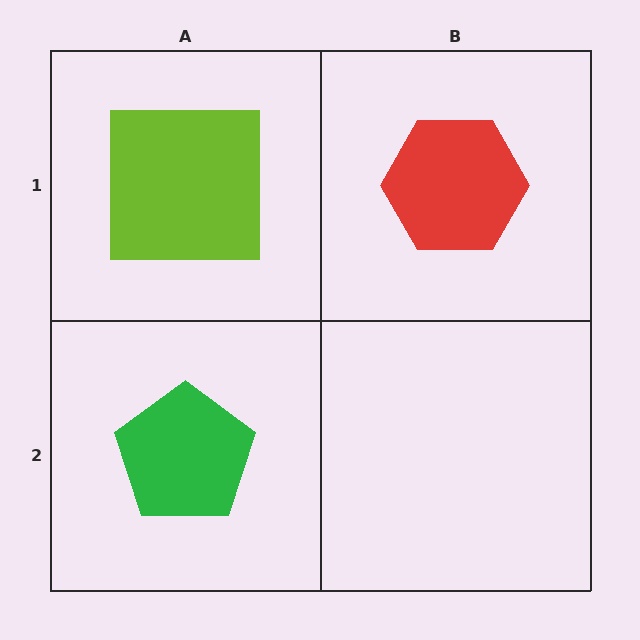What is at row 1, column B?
A red hexagon.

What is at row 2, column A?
A green pentagon.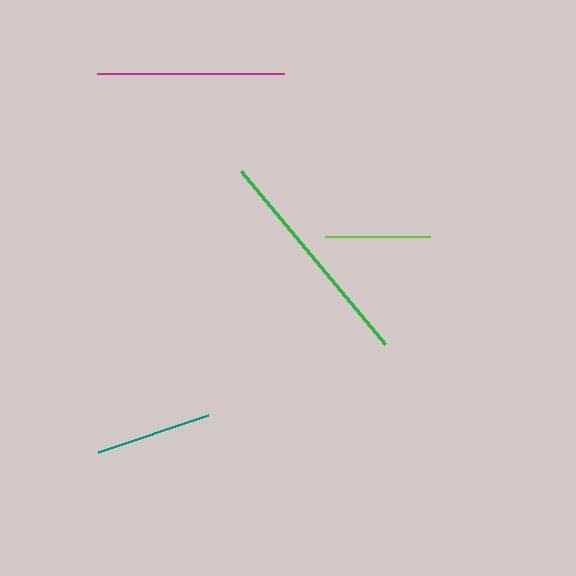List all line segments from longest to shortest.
From longest to shortest: green, magenta, teal, lime.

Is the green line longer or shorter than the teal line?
The green line is longer than the teal line.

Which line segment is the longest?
The green line is the longest at approximately 226 pixels.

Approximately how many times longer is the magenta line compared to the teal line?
The magenta line is approximately 1.6 times the length of the teal line.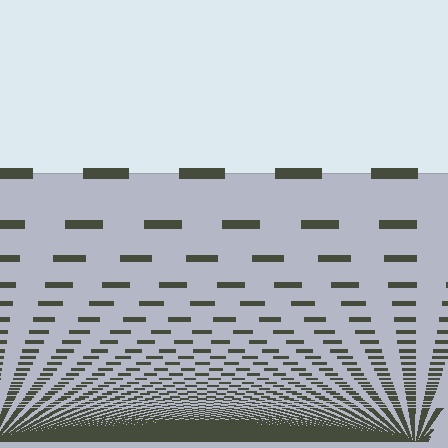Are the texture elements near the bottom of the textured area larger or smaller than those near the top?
Smaller. The gradient is inverted — elements near the bottom are smaller and denser.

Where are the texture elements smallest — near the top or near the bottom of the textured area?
Near the bottom.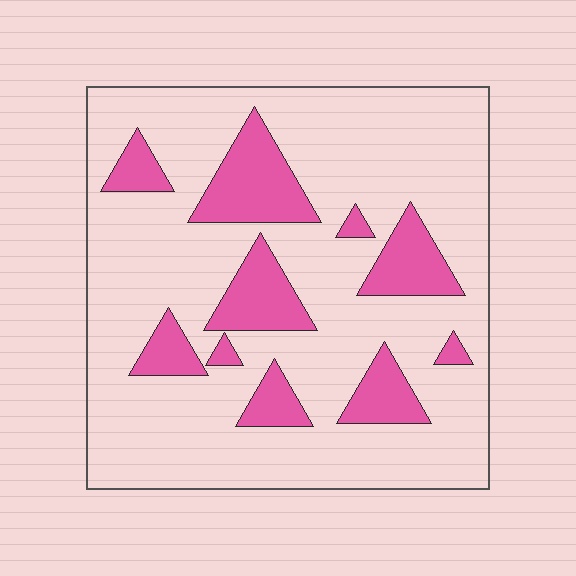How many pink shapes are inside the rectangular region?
10.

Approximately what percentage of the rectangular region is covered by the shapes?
Approximately 20%.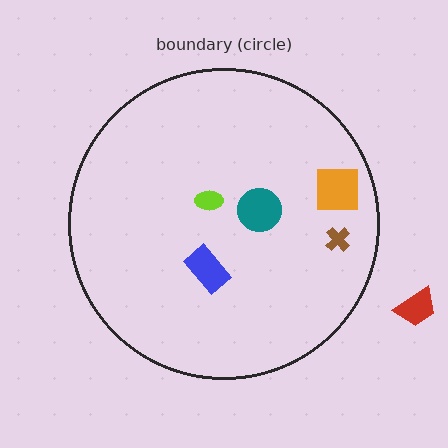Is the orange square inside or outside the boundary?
Inside.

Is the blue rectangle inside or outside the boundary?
Inside.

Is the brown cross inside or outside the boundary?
Inside.